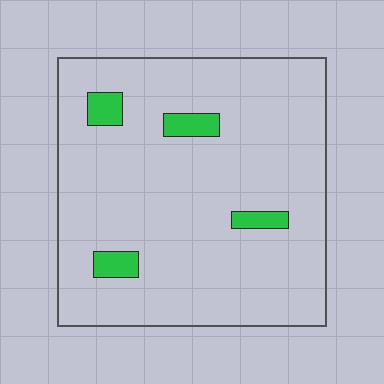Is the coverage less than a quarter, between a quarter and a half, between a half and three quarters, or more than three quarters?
Less than a quarter.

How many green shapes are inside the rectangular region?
4.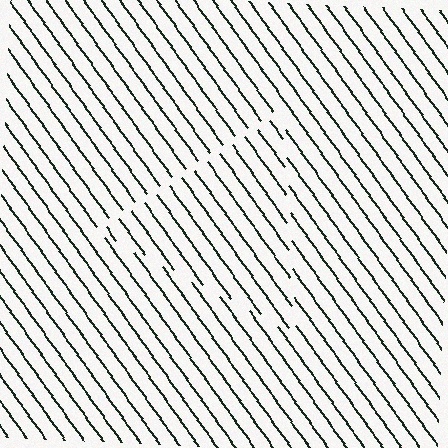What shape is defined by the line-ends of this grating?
An illusory triangle. The interior of the shape contains the same grating, shifted by half a period — the contour is defined by the phase discontinuity where line-ends from the inner and outer gratings abut.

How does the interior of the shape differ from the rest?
The interior of the shape contains the same grating, shifted by half a period — the contour is defined by the phase discontinuity where line-ends from the inner and outer gratings abut.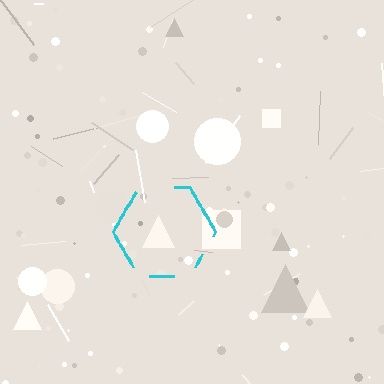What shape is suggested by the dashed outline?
The dashed outline suggests a hexagon.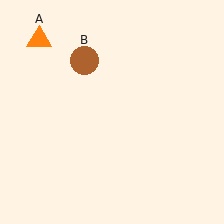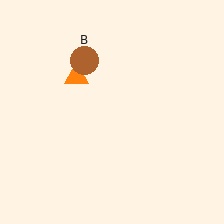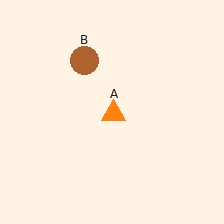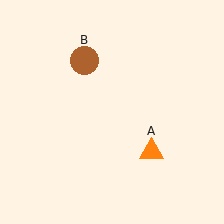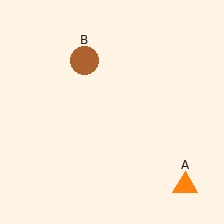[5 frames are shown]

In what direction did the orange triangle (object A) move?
The orange triangle (object A) moved down and to the right.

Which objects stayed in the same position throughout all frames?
Brown circle (object B) remained stationary.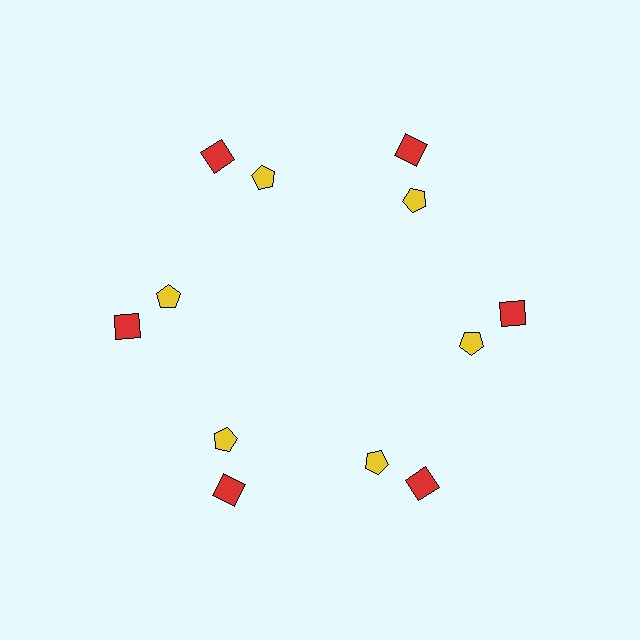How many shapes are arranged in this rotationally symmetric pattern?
There are 12 shapes, arranged in 6 groups of 2.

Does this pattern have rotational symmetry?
Yes, this pattern has 6-fold rotational symmetry. It looks the same after rotating 60 degrees around the center.